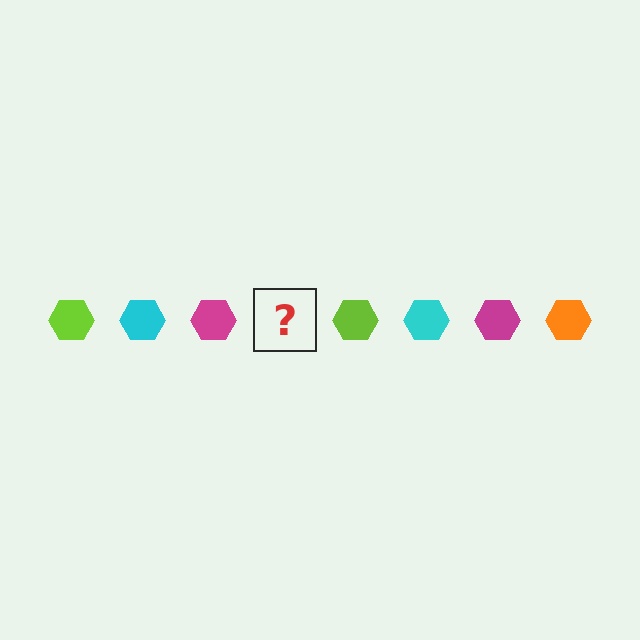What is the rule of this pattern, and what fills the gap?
The rule is that the pattern cycles through lime, cyan, magenta, orange hexagons. The gap should be filled with an orange hexagon.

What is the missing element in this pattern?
The missing element is an orange hexagon.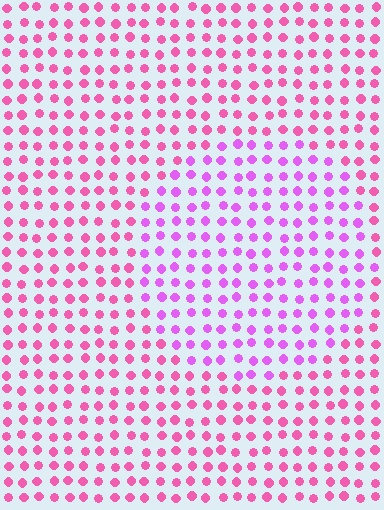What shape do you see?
I see a circle.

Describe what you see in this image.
The image is filled with small pink elements in a uniform arrangement. A circle-shaped region is visible where the elements are tinted to a slightly different hue, forming a subtle color boundary.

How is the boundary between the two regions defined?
The boundary is defined purely by a slight shift in hue (about 33 degrees). Spacing, size, and orientation are identical on both sides.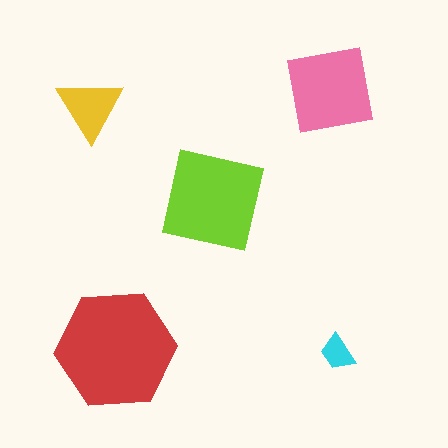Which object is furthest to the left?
The yellow triangle is leftmost.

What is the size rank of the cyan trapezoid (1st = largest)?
5th.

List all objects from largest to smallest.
The red hexagon, the lime square, the pink square, the yellow triangle, the cyan trapezoid.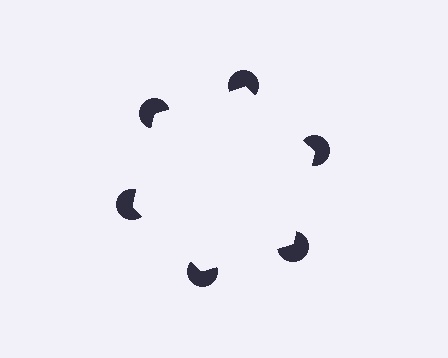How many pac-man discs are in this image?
There are 6 — one at each vertex of the illusory hexagon.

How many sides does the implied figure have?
6 sides.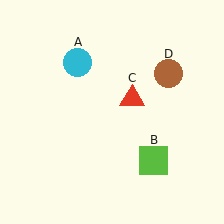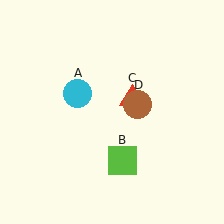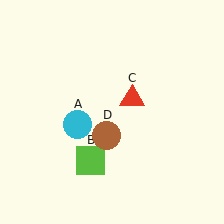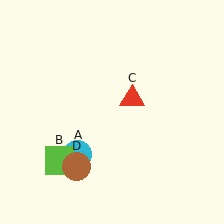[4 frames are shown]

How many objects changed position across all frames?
3 objects changed position: cyan circle (object A), lime square (object B), brown circle (object D).